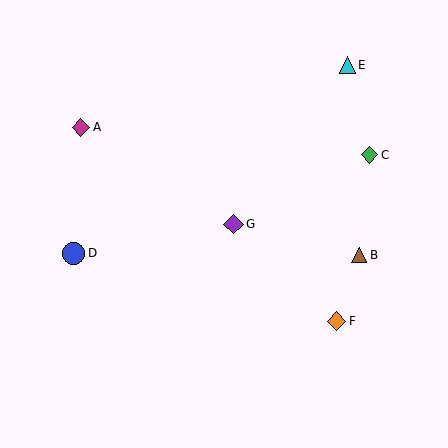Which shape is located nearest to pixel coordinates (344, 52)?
The cyan triangle (labeled E) at (347, 65) is nearest to that location.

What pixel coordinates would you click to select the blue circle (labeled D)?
Click at (74, 253) to select the blue circle D.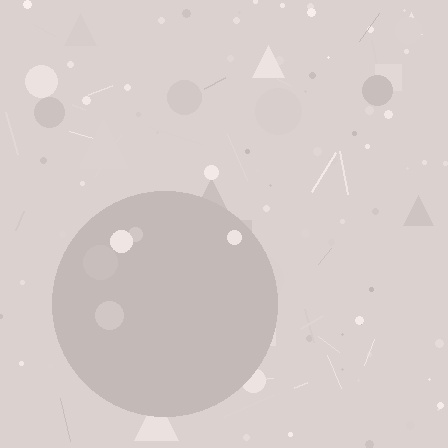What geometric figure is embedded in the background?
A circle is embedded in the background.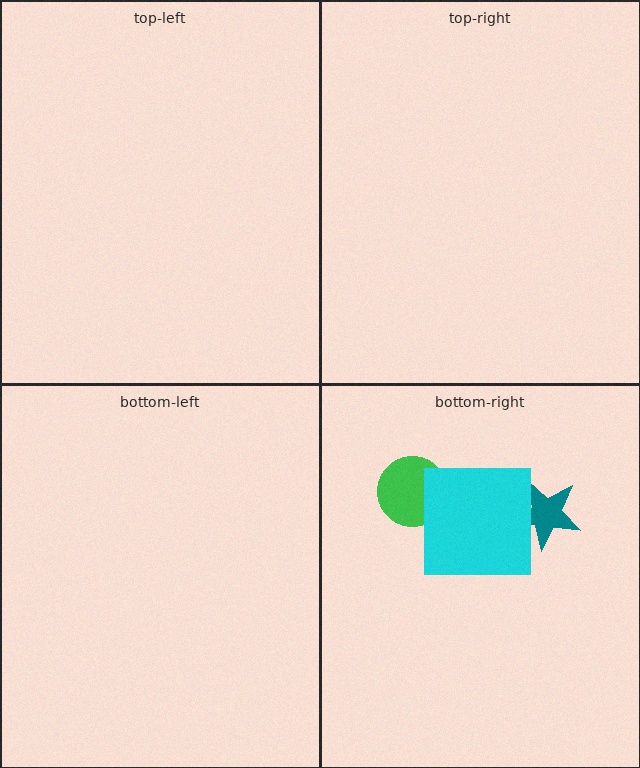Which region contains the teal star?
The bottom-right region.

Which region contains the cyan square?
The bottom-right region.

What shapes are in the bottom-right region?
The teal star, the green circle, the cyan square.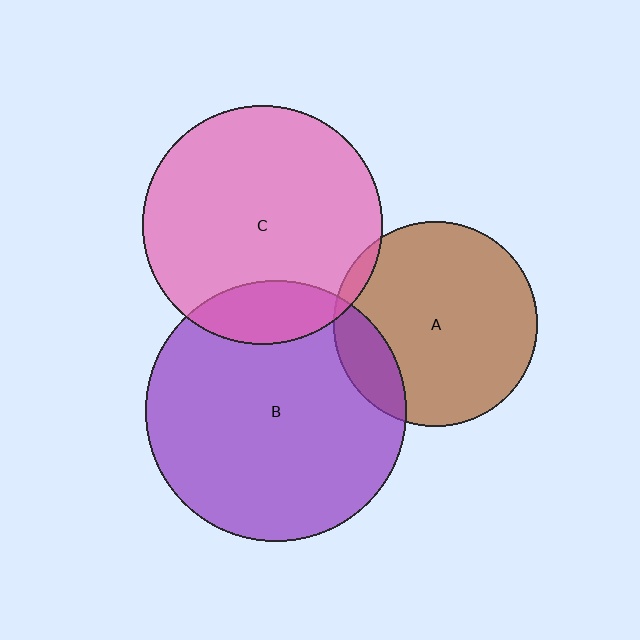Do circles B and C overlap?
Yes.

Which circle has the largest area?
Circle B (purple).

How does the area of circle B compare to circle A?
Approximately 1.6 times.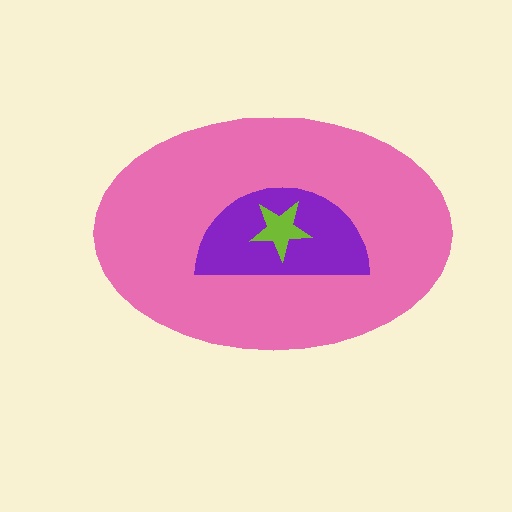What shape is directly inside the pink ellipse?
The purple semicircle.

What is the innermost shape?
The lime star.